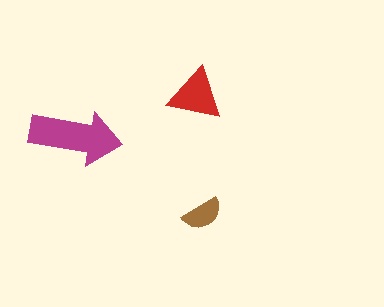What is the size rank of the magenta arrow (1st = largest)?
1st.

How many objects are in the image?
There are 3 objects in the image.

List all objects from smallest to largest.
The brown semicircle, the red triangle, the magenta arrow.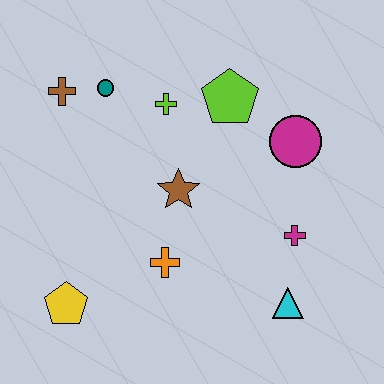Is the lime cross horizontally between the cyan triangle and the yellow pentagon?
Yes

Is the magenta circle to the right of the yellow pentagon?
Yes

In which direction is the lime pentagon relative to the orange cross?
The lime pentagon is above the orange cross.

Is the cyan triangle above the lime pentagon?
No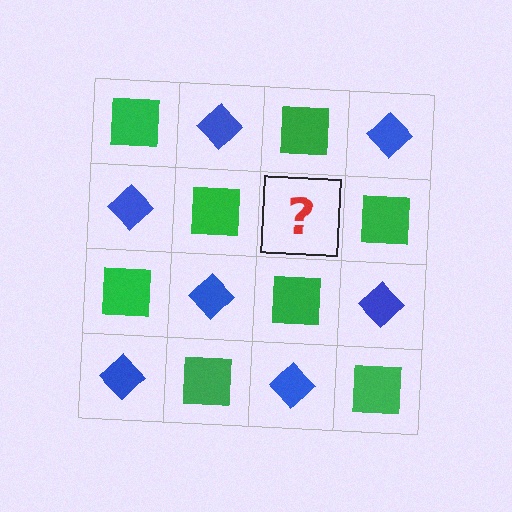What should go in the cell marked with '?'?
The missing cell should contain a blue diamond.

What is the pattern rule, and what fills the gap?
The rule is that it alternates green square and blue diamond in a checkerboard pattern. The gap should be filled with a blue diamond.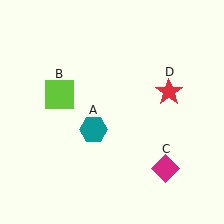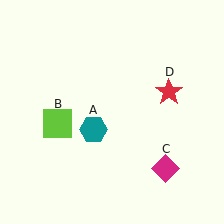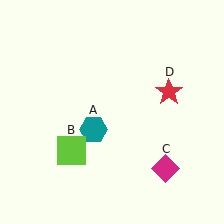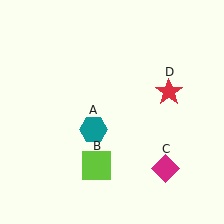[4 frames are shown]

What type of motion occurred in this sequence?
The lime square (object B) rotated counterclockwise around the center of the scene.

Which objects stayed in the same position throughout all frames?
Teal hexagon (object A) and magenta diamond (object C) and red star (object D) remained stationary.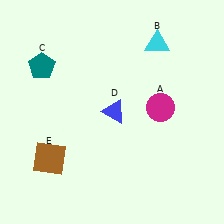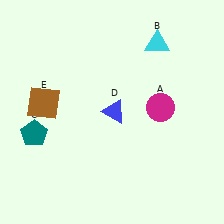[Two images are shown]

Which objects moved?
The objects that moved are: the teal pentagon (C), the brown square (E).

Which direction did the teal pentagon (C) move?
The teal pentagon (C) moved down.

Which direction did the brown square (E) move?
The brown square (E) moved up.